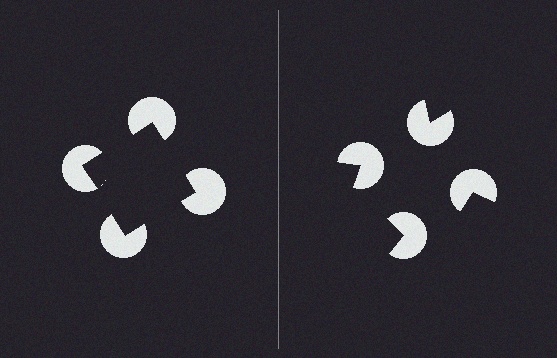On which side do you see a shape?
An illusory square appears on the left side. On the right side the wedge cuts are rotated, so no coherent shape forms.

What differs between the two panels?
The pac-man discs are positioned identically on both sides; only the wedge orientations differ. On the left they align to a square; on the right they are misaligned.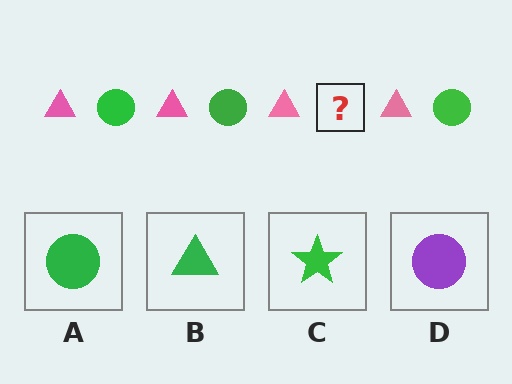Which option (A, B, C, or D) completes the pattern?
A.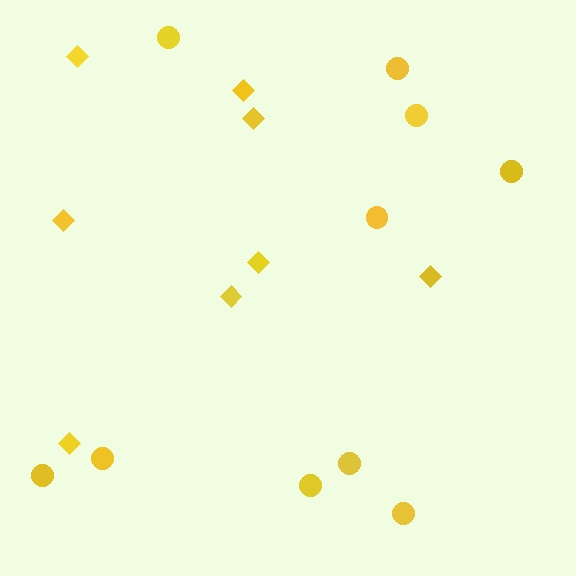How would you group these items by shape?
There are 2 groups: one group of diamonds (8) and one group of circles (10).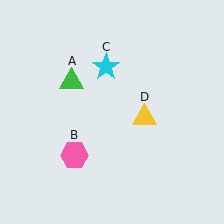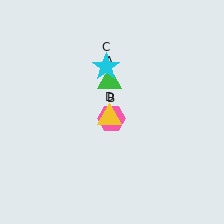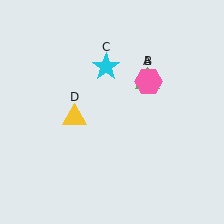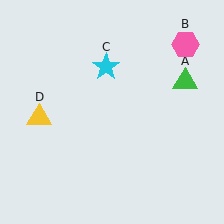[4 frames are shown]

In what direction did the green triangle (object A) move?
The green triangle (object A) moved right.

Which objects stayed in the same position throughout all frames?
Cyan star (object C) remained stationary.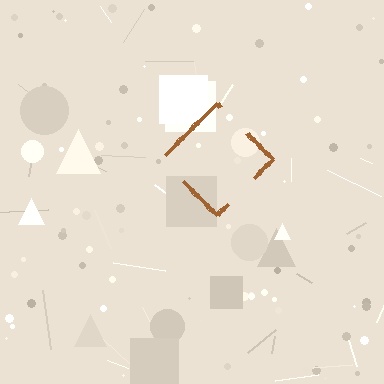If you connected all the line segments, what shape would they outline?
They would outline a diamond.